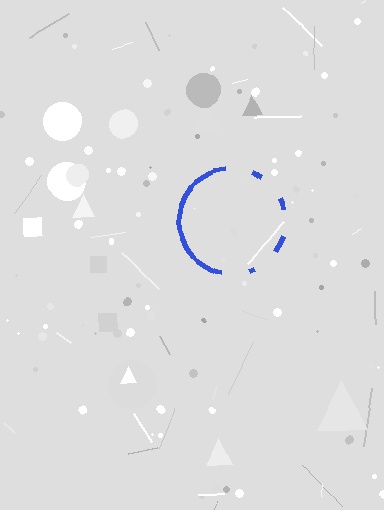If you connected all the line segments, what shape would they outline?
They would outline a circle.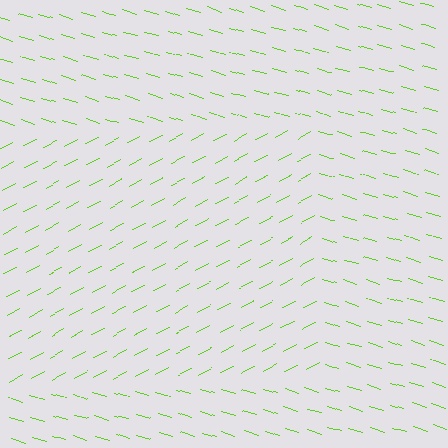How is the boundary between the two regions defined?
The boundary is defined purely by a change in line orientation (approximately 45 degrees difference). All lines are the same color and thickness.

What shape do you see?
I see a rectangle.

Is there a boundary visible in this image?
Yes, there is a texture boundary formed by a change in line orientation.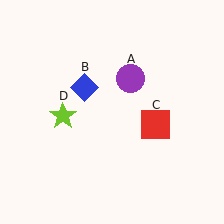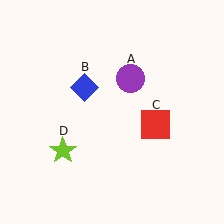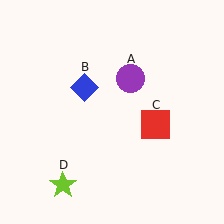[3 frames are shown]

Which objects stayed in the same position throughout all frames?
Purple circle (object A) and blue diamond (object B) and red square (object C) remained stationary.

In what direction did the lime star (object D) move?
The lime star (object D) moved down.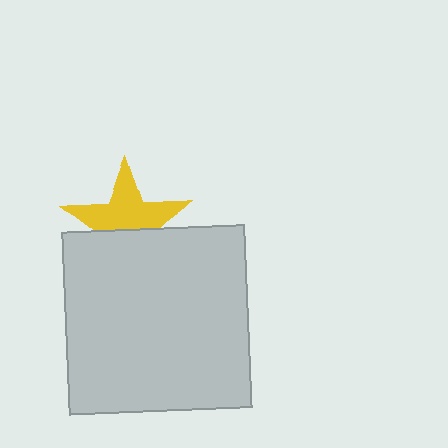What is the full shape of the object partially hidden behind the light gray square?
The partially hidden object is a yellow star.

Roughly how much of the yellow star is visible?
About half of it is visible (roughly 59%).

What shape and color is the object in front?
The object in front is a light gray square.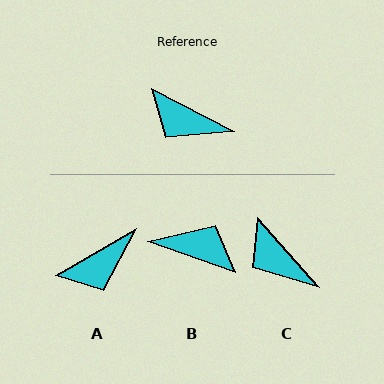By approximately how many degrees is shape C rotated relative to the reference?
Approximately 22 degrees clockwise.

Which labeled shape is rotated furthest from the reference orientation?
B, about 172 degrees away.